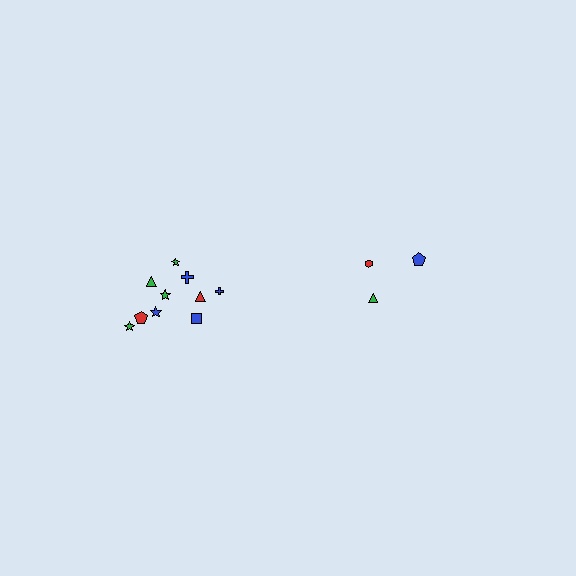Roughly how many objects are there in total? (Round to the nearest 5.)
Roughly 15 objects in total.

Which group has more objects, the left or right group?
The left group.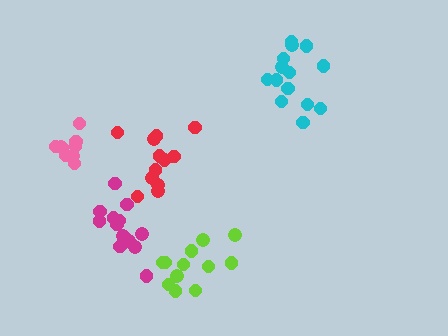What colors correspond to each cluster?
The clusters are colored: cyan, lime, magenta, red, pink.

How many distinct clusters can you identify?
There are 5 distinct clusters.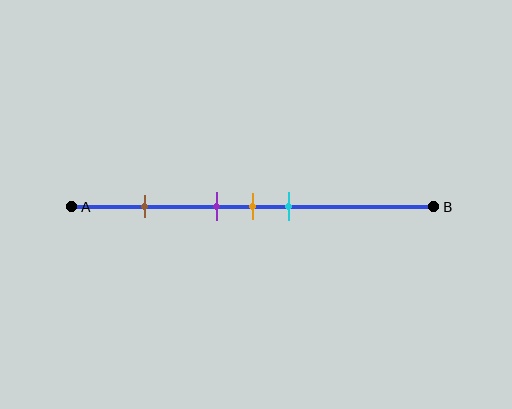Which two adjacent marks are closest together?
The purple and orange marks are the closest adjacent pair.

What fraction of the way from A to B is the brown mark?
The brown mark is approximately 20% (0.2) of the way from A to B.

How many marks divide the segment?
There are 4 marks dividing the segment.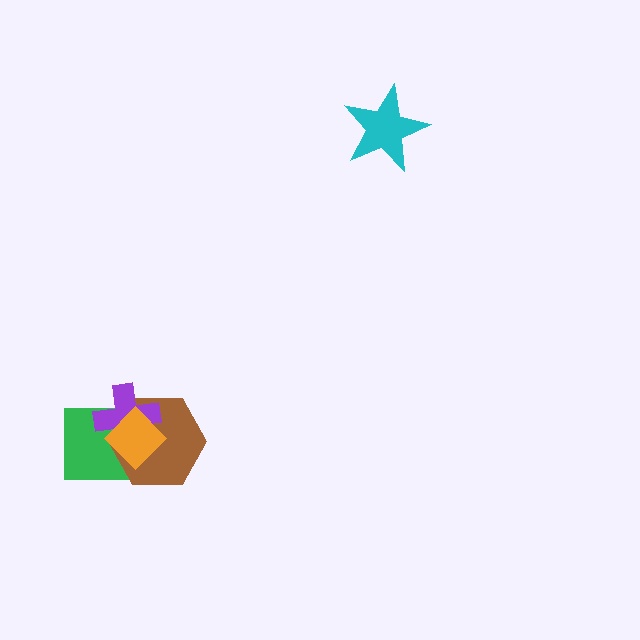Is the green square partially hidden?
Yes, it is partially covered by another shape.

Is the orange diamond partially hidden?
No, no other shape covers it.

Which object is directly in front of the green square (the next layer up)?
The brown hexagon is directly in front of the green square.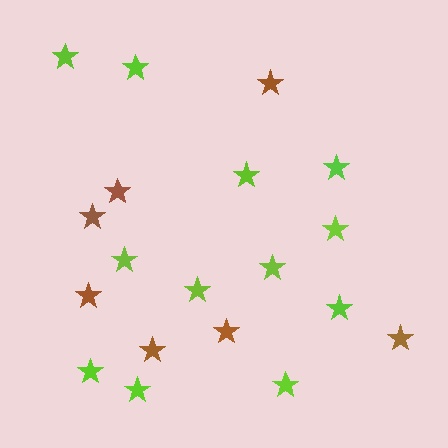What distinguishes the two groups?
There are 2 groups: one group of lime stars (12) and one group of brown stars (7).